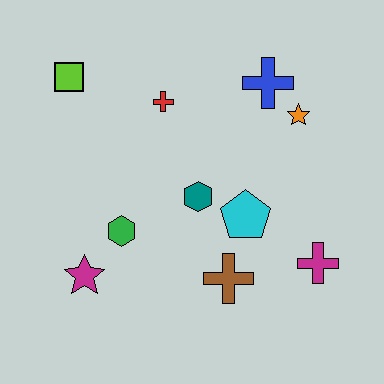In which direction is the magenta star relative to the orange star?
The magenta star is to the left of the orange star.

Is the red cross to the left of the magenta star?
No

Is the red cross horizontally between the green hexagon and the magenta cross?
Yes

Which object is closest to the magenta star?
The green hexagon is closest to the magenta star.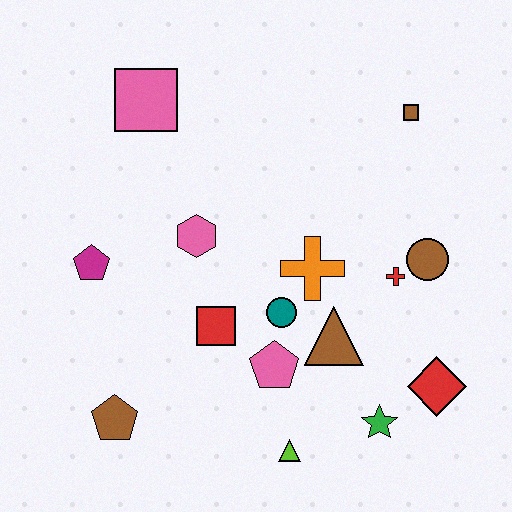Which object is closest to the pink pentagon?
The teal circle is closest to the pink pentagon.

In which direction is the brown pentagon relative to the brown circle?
The brown pentagon is to the left of the brown circle.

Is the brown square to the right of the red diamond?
No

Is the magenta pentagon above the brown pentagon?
Yes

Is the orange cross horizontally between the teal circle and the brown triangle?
Yes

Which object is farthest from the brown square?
The brown pentagon is farthest from the brown square.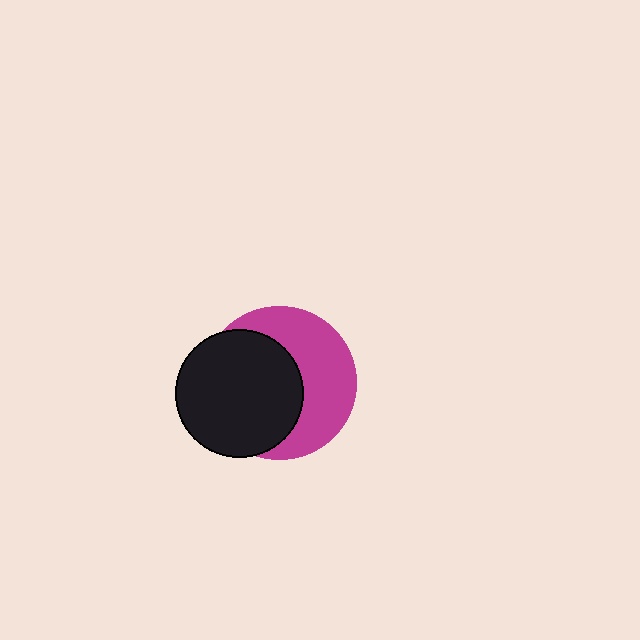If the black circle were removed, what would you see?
You would see the complete magenta circle.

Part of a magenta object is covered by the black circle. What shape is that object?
It is a circle.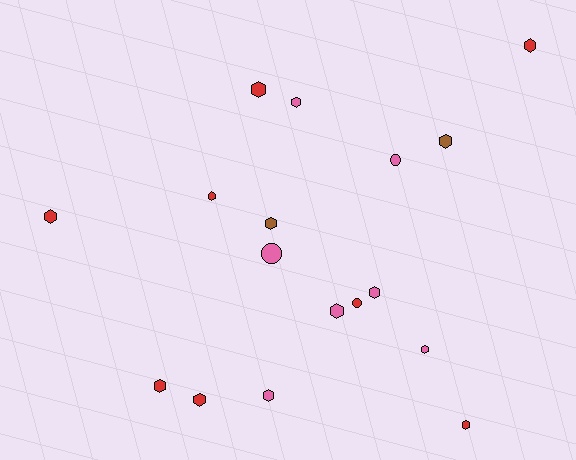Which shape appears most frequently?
Hexagon, with 14 objects.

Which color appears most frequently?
Red, with 8 objects.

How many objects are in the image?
There are 17 objects.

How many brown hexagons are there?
There are 2 brown hexagons.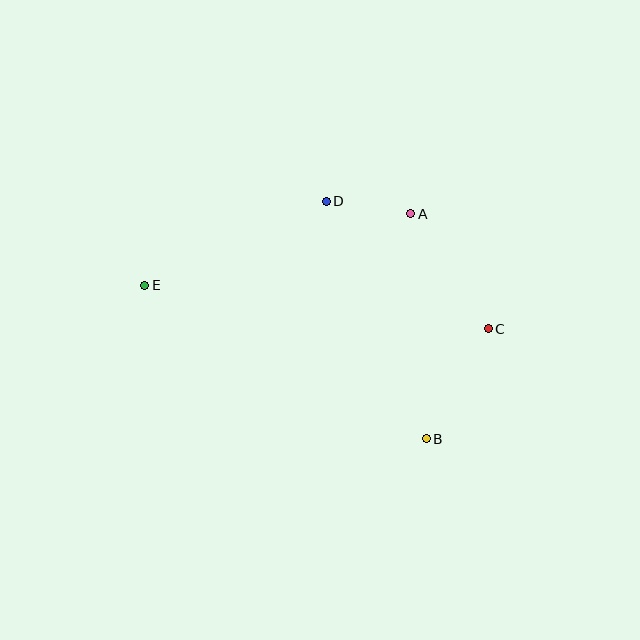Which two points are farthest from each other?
Points C and E are farthest from each other.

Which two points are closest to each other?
Points A and D are closest to each other.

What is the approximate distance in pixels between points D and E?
The distance between D and E is approximately 200 pixels.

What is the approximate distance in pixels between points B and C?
The distance between B and C is approximately 126 pixels.